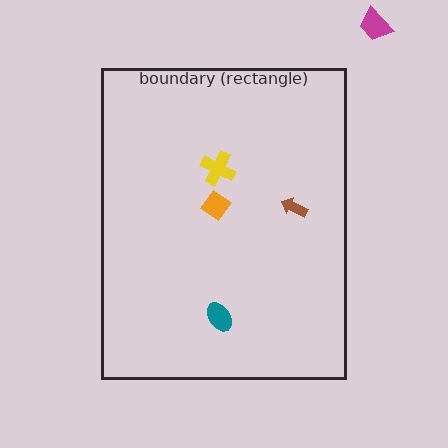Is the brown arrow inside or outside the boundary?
Inside.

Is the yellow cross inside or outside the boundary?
Inside.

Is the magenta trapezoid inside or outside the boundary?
Outside.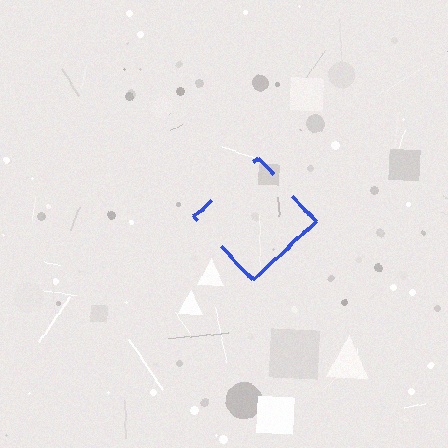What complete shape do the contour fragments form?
The contour fragments form a diamond.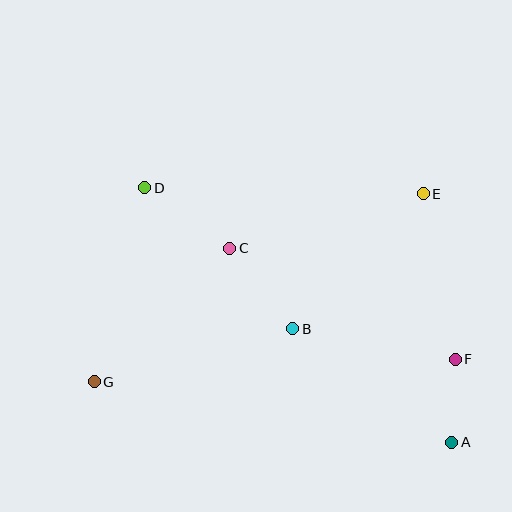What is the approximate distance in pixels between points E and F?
The distance between E and F is approximately 168 pixels.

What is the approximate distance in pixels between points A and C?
The distance between A and C is approximately 295 pixels.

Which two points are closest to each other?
Points A and F are closest to each other.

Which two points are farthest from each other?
Points A and D are farthest from each other.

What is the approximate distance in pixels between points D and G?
The distance between D and G is approximately 200 pixels.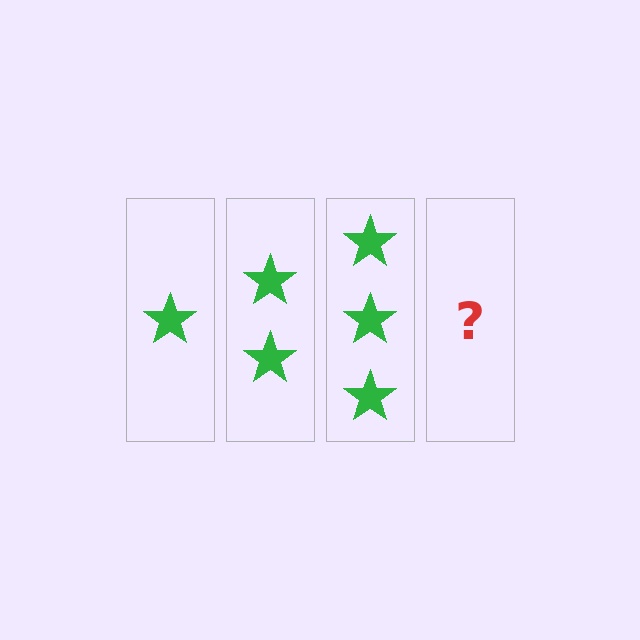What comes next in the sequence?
The next element should be 4 stars.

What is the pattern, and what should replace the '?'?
The pattern is that each step adds one more star. The '?' should be 4 stars.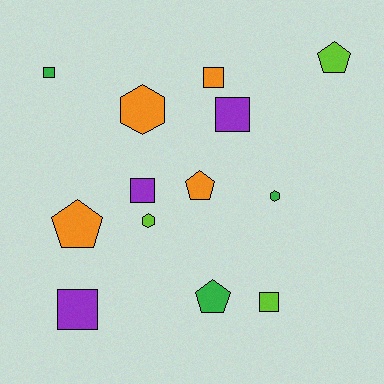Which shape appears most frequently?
Square, with 6 objects.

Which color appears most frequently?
Orange, with 4 objects.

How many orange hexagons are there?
There is 1 orange hexagon.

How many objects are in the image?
There are 13 objects.